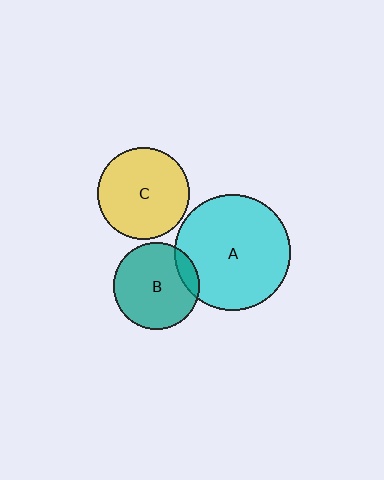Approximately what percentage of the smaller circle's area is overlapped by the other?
Approximately 10%.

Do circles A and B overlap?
Yes.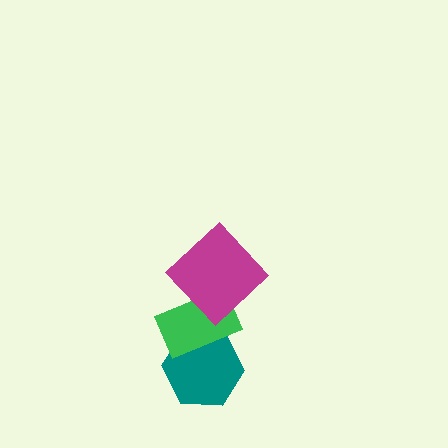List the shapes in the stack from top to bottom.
From top to bottom: the magenta diamond, the green rectangle, the teal hexagon.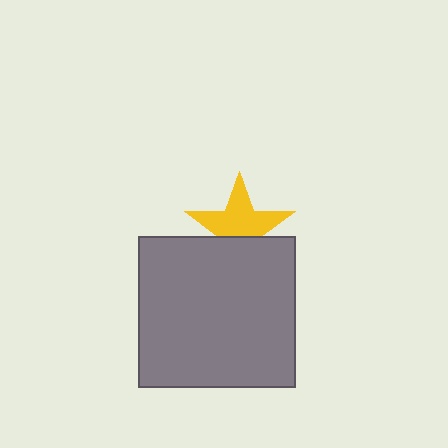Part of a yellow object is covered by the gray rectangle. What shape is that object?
It is a star.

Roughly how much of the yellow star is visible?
About half of it is visible (roughly 62%).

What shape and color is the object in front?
The object in front is a gray rectangle.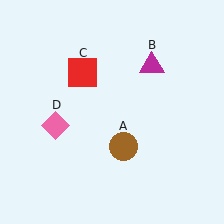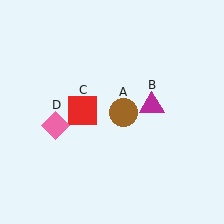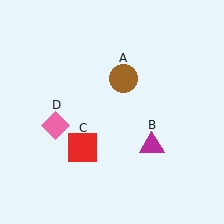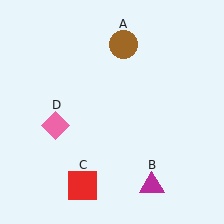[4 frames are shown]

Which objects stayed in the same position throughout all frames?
Pink diamond (object D) remained stationary.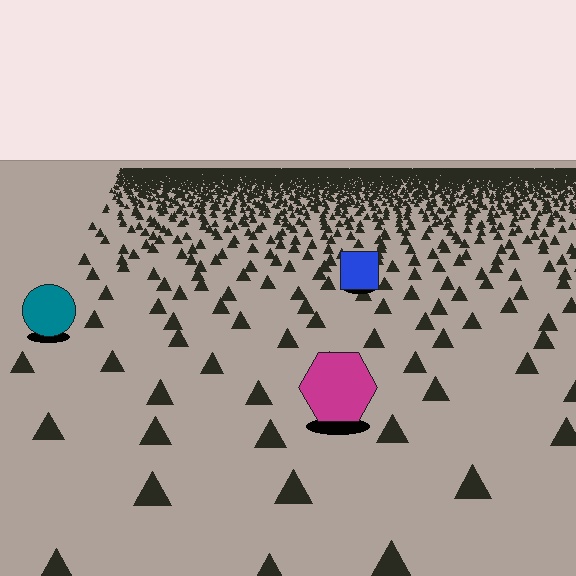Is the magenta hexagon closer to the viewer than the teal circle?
Yes. The magenta hexagon is closer — you can tell from the texture gradient: the ground texture is coarser near it.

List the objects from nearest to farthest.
From nearest to farthest: the magenta hexagon, the teal circle, the blue square.